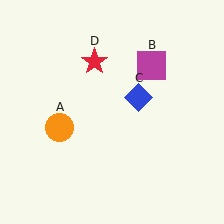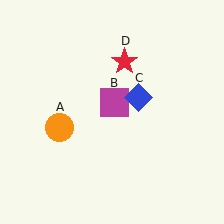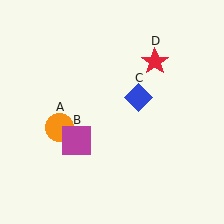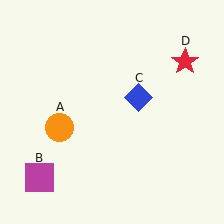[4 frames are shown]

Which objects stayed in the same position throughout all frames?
Orange circle (object A) and blue diamond (object C) remained stationary.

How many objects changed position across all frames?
2 objects changed position: magenta square (object B), red star (object D).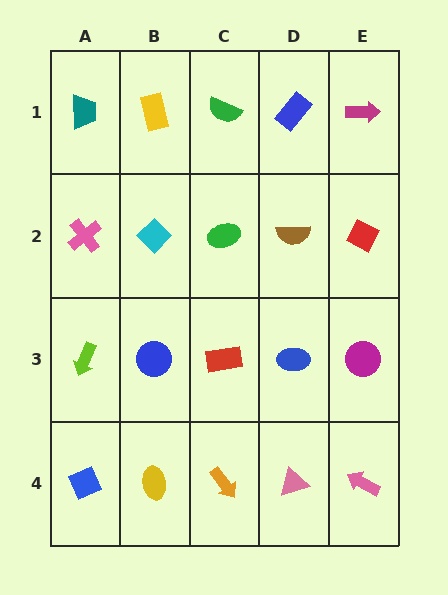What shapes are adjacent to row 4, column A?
A lime arrow (row 3, column A), a yellow ellipse (row 4, column B).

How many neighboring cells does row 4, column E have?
2.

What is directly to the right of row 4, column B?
An orange arrow.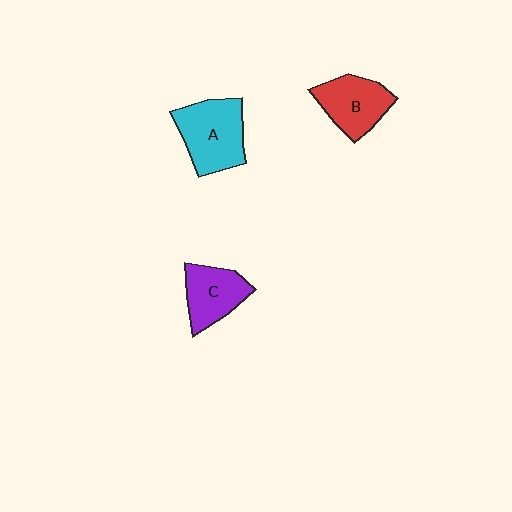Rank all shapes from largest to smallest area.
From largest to smallest: A (cyan), B (red), C (purple).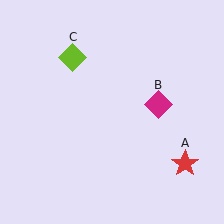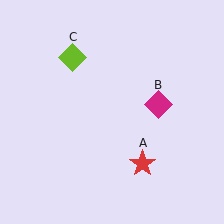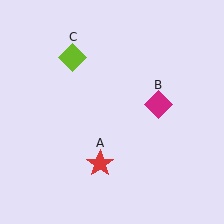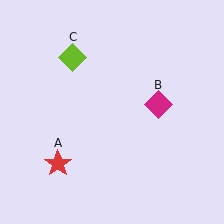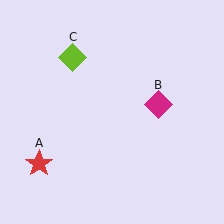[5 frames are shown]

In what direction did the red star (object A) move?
The red star (object A) moved left.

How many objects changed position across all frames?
1 object changed position: red star (object A).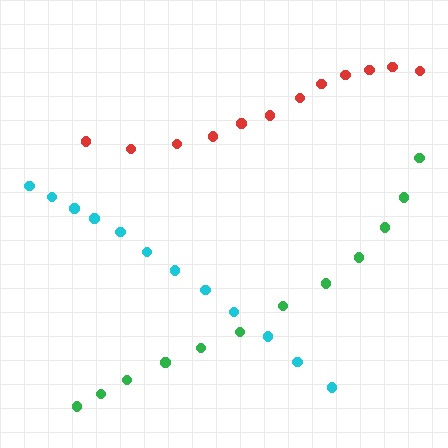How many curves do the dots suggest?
There are 3 distinct paths.